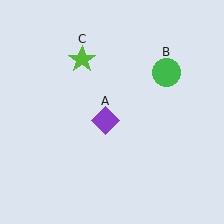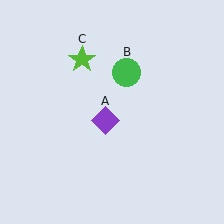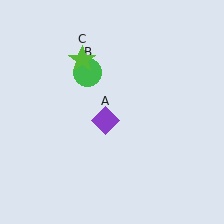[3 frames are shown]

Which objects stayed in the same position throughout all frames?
Purple diamond (object A) and lime star (object C) remained stationary.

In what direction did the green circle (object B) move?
The green circle (object B) moved left.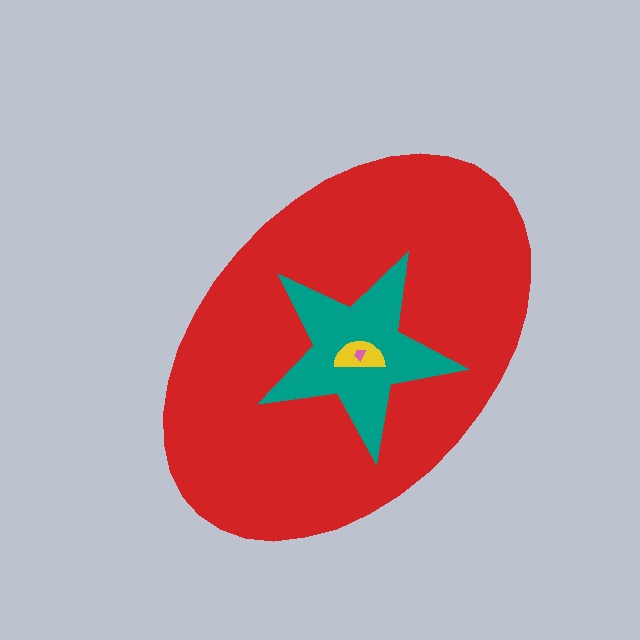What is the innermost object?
The pink trapezoid.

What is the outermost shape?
The red ellipse.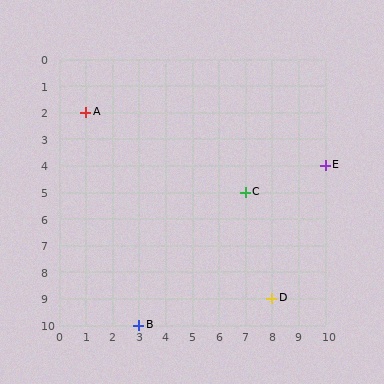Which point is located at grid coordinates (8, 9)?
Point D is at (8, 9).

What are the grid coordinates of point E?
Point E is at grid coordinates (10, 4).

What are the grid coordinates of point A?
Point A is at grid coordinates (1, 2).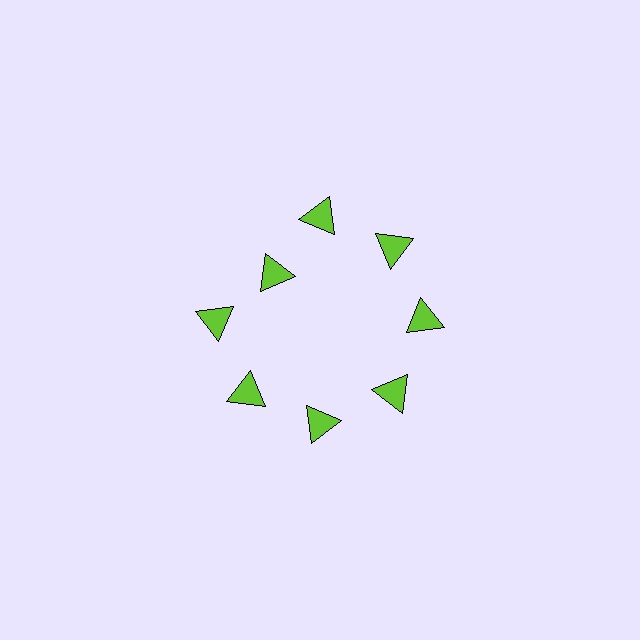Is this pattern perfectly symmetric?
No. The 8 lime triangles are arranged in a ring, but one element near the 10 o'clock position is pulled inward toward the center, breaking the 8-fold rotational symmetry.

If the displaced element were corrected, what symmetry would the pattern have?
It would have 8-fold rotational symmetry — the pattern would map onto itself every 45 degrees.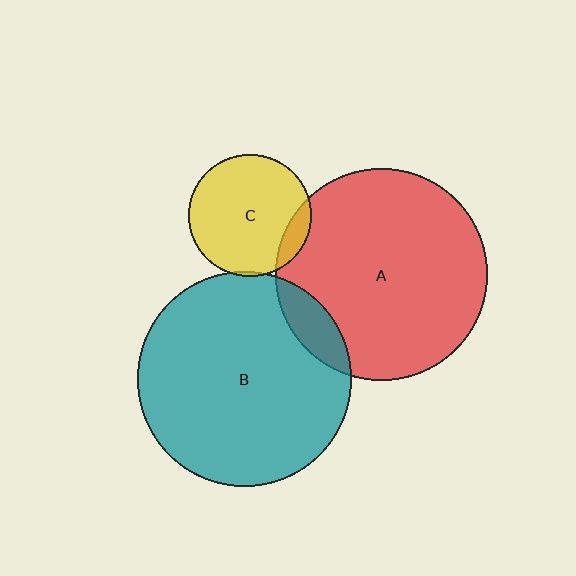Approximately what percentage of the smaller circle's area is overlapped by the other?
Approximately 10%.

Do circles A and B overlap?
Yes.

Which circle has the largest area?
Circle B (teal).